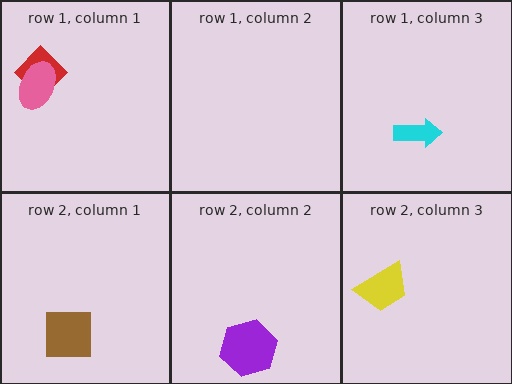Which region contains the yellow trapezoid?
The row 2, column 3 region.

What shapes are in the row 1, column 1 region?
The red diamond, the pink ellipse.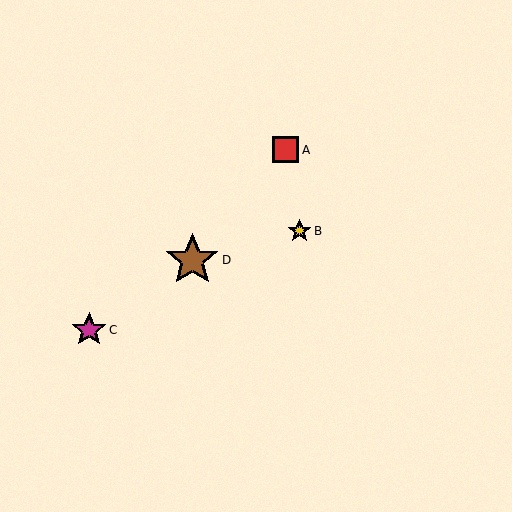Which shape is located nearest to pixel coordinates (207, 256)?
The brown star (labeled D) at (192, 260) is nearest to that location.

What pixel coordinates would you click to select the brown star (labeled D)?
Click at (192, 260) to select the brown star D.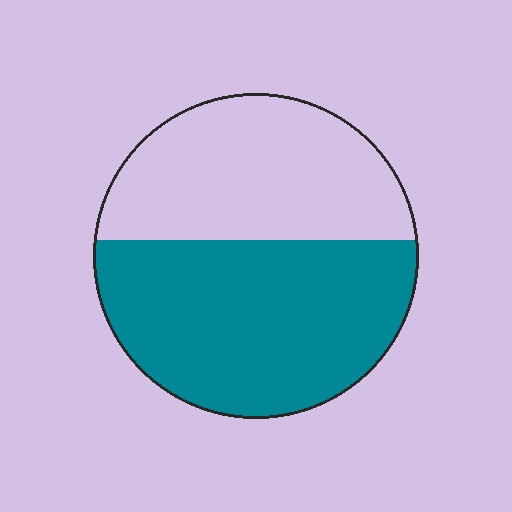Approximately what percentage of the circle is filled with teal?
Approximately 55%.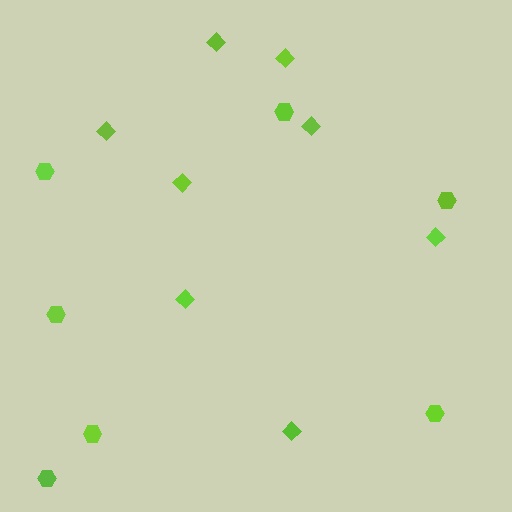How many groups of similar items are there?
There are 2 groups: one group of diamonds (8) and one group of hexagons (7).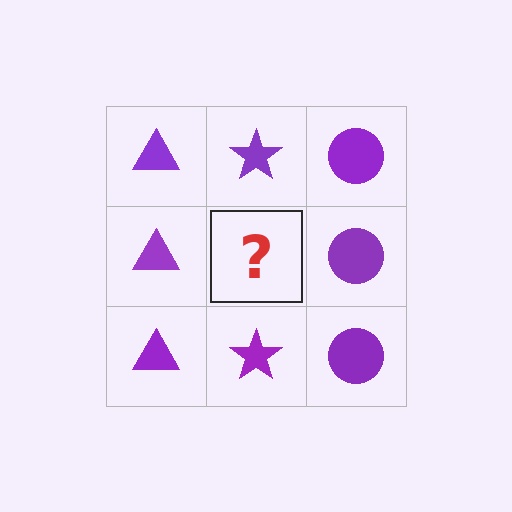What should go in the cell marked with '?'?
The missing cell should contain a purple star.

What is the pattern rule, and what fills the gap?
The rule is that each column has a consistent shape. The gap should be filled with a purple star.